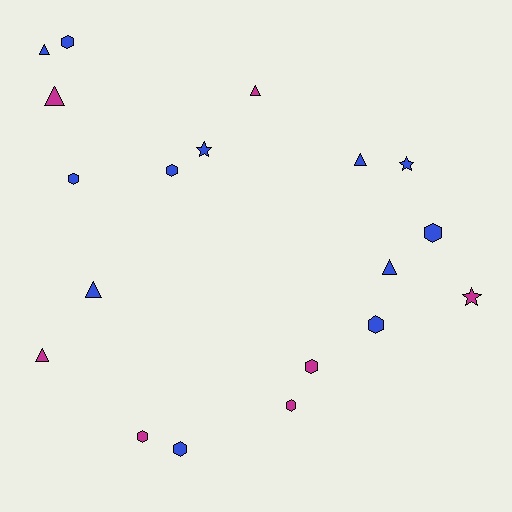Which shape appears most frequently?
Hexagon, with 9 objects.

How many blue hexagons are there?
There are 6 blue hexagons.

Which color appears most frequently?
Blue, with 12 objects.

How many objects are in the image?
There are 19 objects.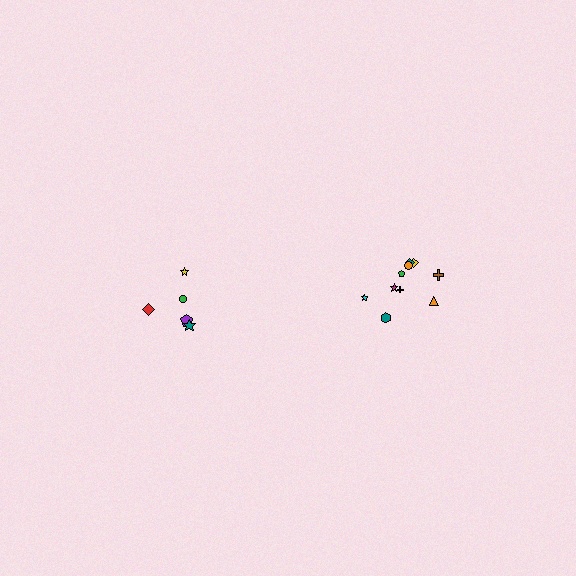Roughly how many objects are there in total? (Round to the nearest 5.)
Roughly 15 objects in total.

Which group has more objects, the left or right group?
The right group.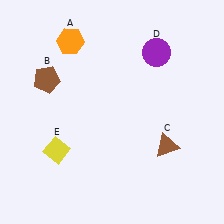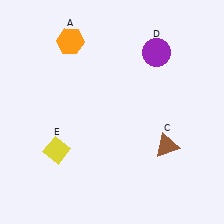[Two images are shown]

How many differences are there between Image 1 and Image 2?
There is 1 difference between the two images.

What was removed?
The brown pentagon (B) was removed in Image 2.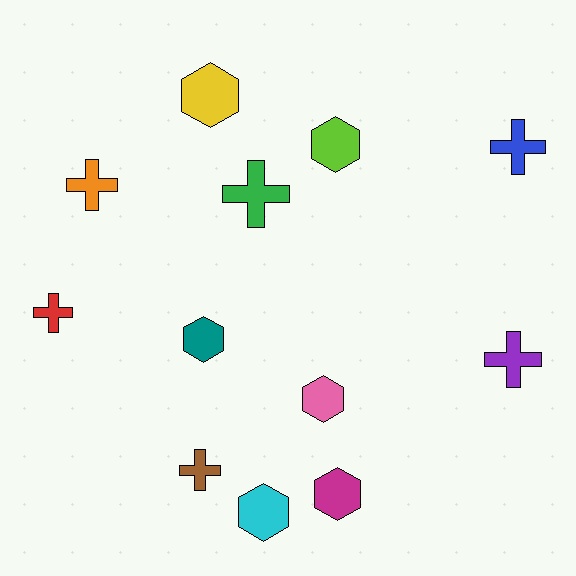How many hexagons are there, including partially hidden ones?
There are 6 hexagons.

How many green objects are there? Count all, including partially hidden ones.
There is 1 green object.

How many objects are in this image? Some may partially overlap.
There are 12 objects.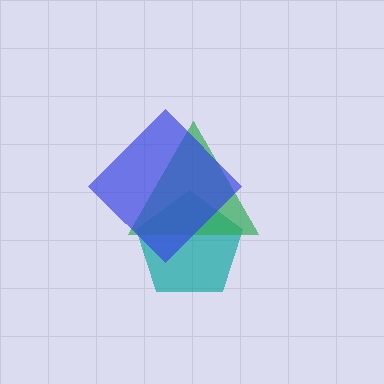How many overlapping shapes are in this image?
There are 3 overlapping shapes in the image.